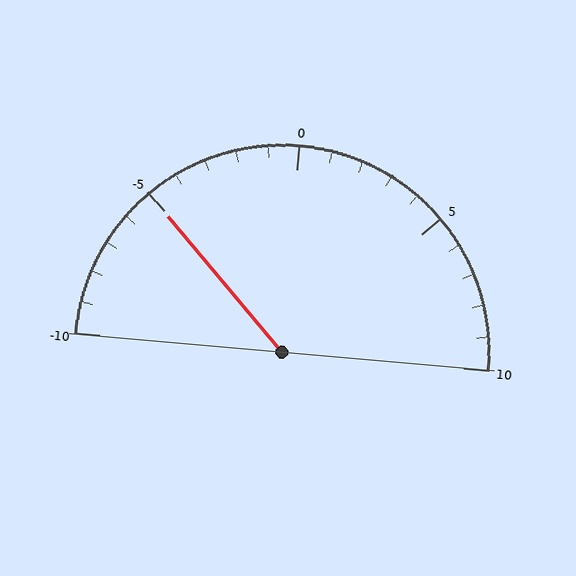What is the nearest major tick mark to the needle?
The nearest major tick mark is -5.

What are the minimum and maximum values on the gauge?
The gauge ranges from -10 to 10.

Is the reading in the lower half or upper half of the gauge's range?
The reading is in the lower half of the range (-10 to 10).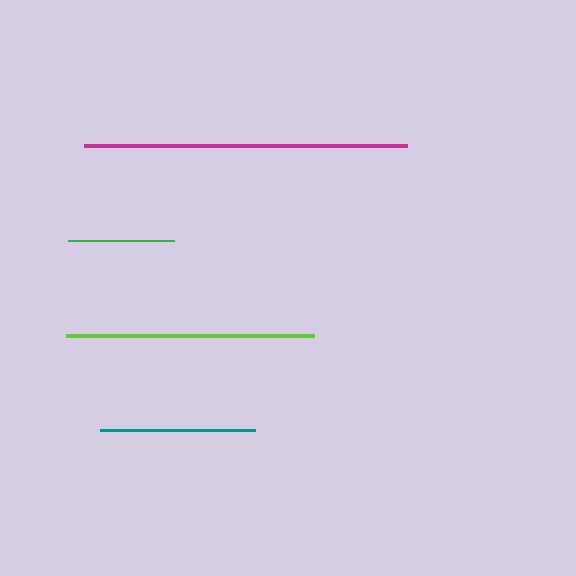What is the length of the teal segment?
The teal segment is approximately 155 pixels long.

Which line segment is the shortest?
The green line is the shortest at approximately 106 pixels.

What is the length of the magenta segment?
The magenta segment is approximately 323 pixels long.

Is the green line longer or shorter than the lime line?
The lime line is longer than the green line.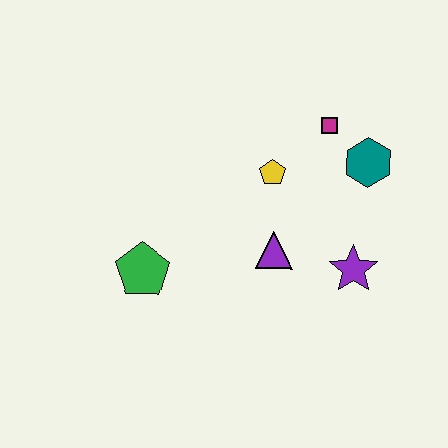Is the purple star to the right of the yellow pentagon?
Yes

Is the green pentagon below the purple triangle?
Yes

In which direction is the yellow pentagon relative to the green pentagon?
The yellow pentagon is to the right of the green pentagon.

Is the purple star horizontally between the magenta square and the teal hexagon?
Yes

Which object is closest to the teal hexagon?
The magenta square is closest to the teal hexagon.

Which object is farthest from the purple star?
The green pentagon is farthest from the purple star.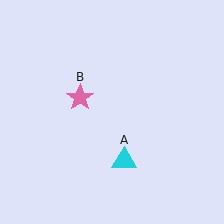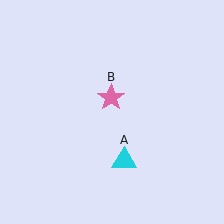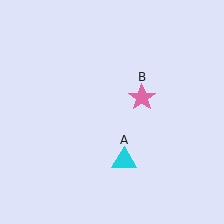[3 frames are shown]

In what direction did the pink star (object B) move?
The pink star (object B) moved right.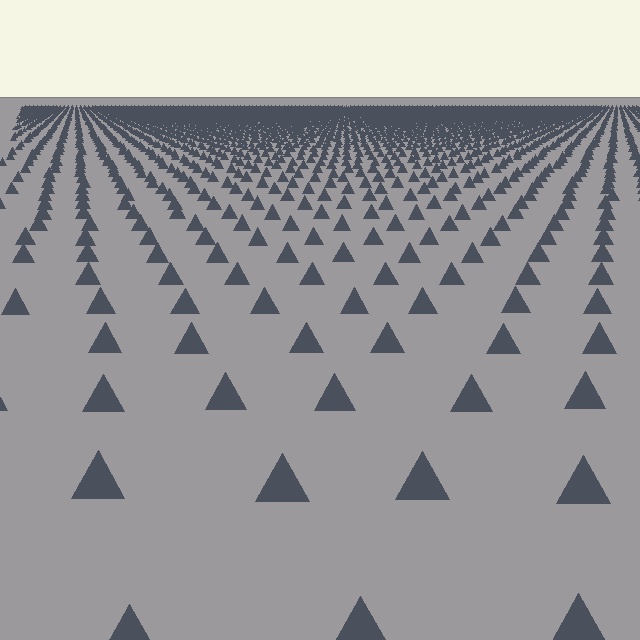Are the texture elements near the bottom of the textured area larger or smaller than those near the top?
Larger. Near the bottom, elements are closer to the viewer and appear at a bigger on-screen size.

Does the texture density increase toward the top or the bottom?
Density increases toward the top.